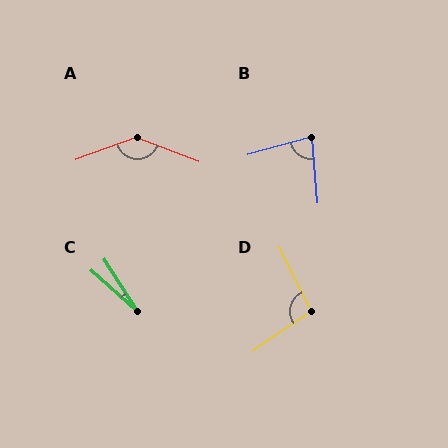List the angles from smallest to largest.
C (16°), B (79°), D (98°), A (139°).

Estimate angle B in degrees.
Approximately 79 degrees.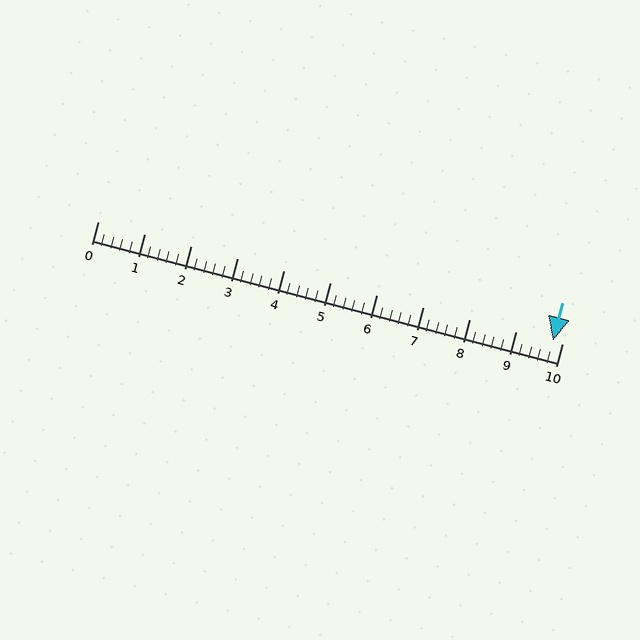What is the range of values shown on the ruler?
The ruler shows values from 0 to 10.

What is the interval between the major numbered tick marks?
The major tick marks are spaced 1 units apart.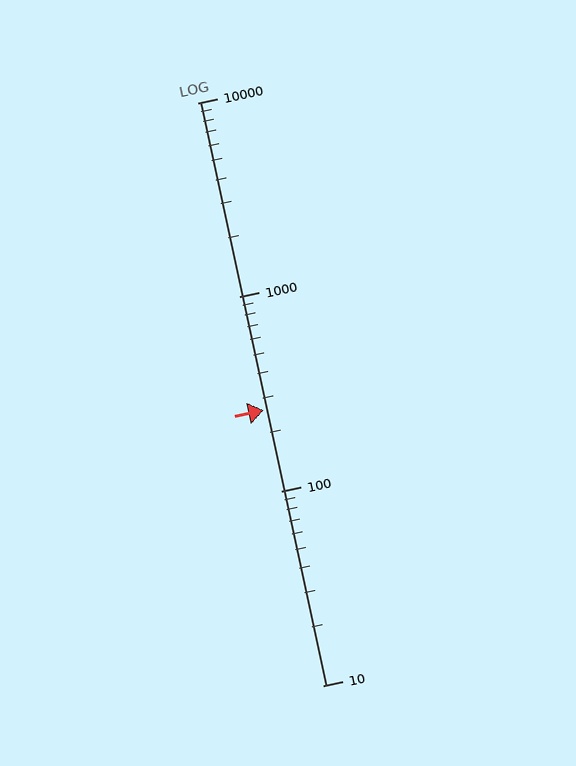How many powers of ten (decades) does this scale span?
The scale spans 3 decades, from 10 to 10000.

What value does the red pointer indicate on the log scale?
The pointer indicates approximately 260.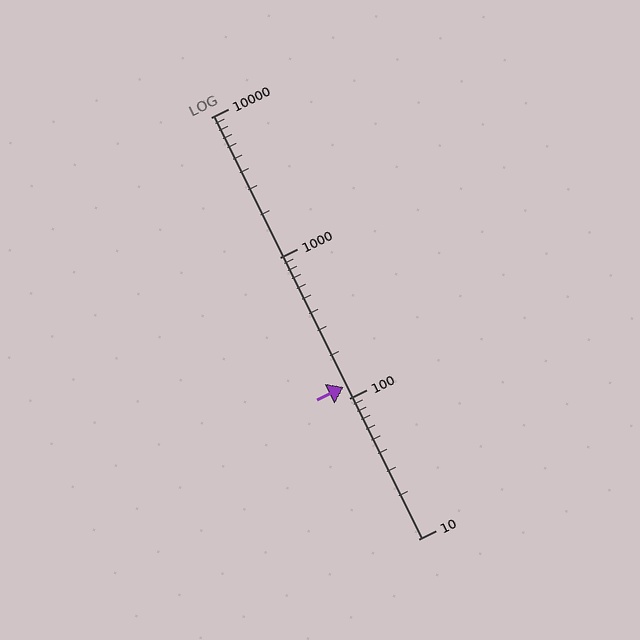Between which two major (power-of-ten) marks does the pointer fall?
The pointer is between 100 and 1000.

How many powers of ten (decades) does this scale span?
The scale spans 3 decades, from 10 to 10000.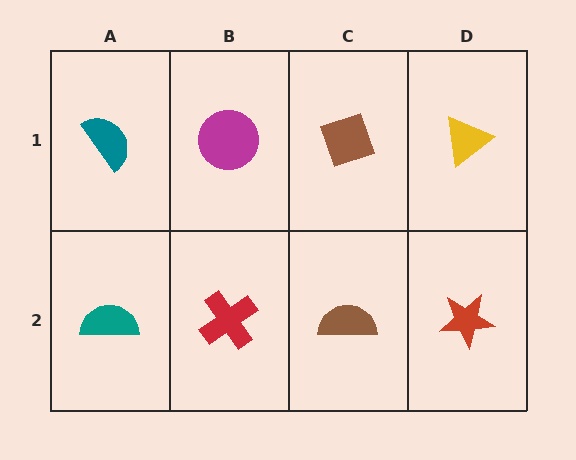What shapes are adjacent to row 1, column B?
A red cross (row 2, column B), a teal semicircle (row 1, column A), a brown diamond (row 1, column C).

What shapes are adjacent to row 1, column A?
A teal semicircle (row 2, column A), a magenta circle (row 1, column B).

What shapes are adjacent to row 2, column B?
A magenta circle (row 1, column B), a teal semicircle (row 2, column A), a brown semicircle (row 2, column C).